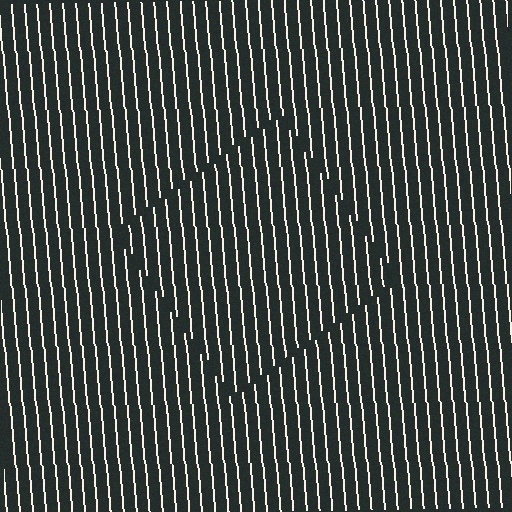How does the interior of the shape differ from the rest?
The interior of the shape contains the same grating, shifted by half a period — the contour is defined by the phase discontinuity where line-ends from the inner and outer gratings abut.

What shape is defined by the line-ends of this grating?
An illusory square. The interior of the shape contains the same grating, shifted by half a period — the contour is defined by the phase discontinuity where line-ends from the inner and outer gratings abut.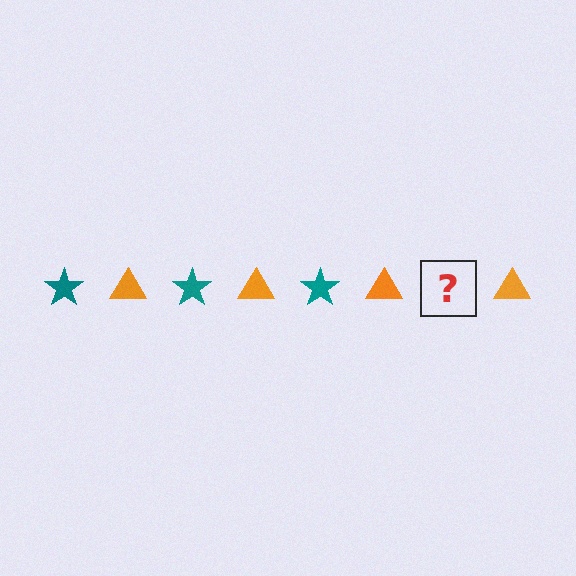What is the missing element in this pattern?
The missing element is a teal star.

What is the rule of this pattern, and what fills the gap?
The rule is that the pattern alternates between teal star and orange triangle. The gap should be filled with a teal star.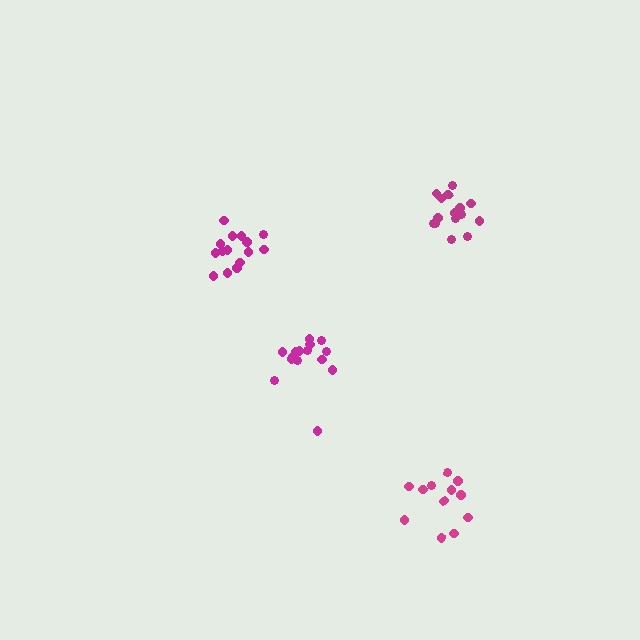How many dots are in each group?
Group 1: 15 dots, Group 2: 15 dots, Group 3: 12 dots, Group 4: 15 dots (57 total).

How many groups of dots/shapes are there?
There are 4 groups.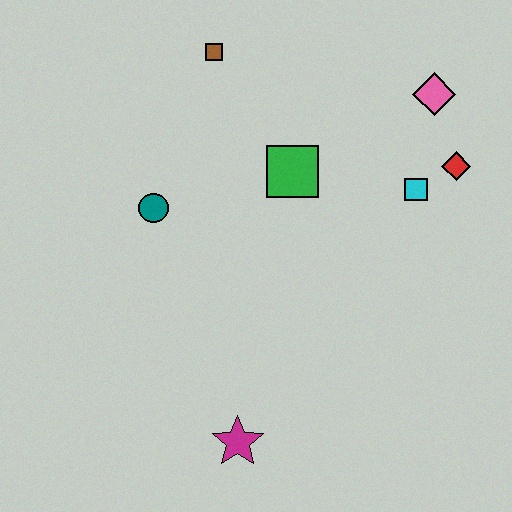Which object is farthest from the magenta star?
The pink diamond is farthest from the magenta star.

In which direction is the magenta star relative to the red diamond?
The magenta star is below the red diamond.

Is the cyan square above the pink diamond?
No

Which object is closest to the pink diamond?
The red diamond is closest to the pink diamond.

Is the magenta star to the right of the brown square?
Yes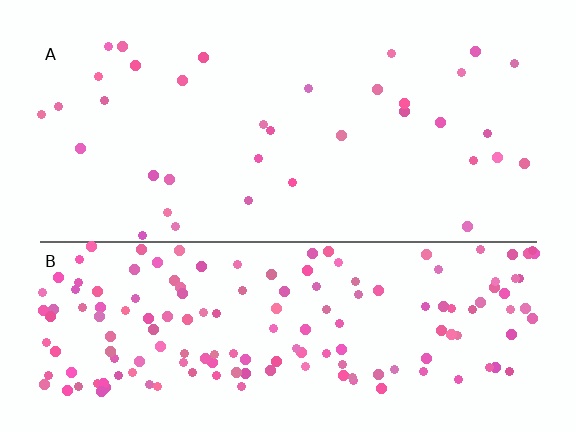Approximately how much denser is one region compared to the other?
Approximately 4.7× — region B over region A.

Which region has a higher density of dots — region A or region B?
B (the bottom).